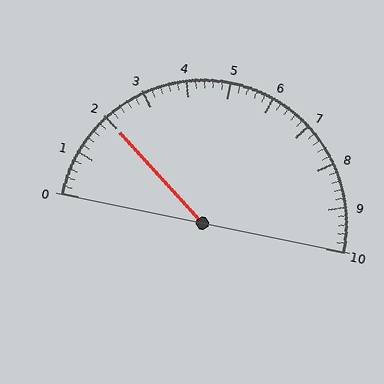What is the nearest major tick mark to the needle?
The nearest major tick mark is 2.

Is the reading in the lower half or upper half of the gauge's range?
The reading is in the lower half of the range (0 to 10).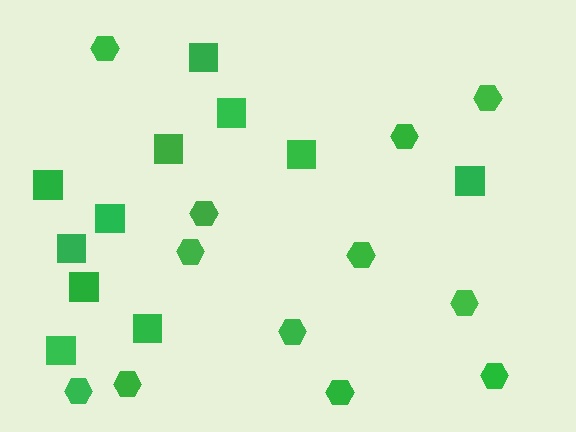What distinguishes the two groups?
There are 2 groups: one group of squares (11) and one group of hexagons (12).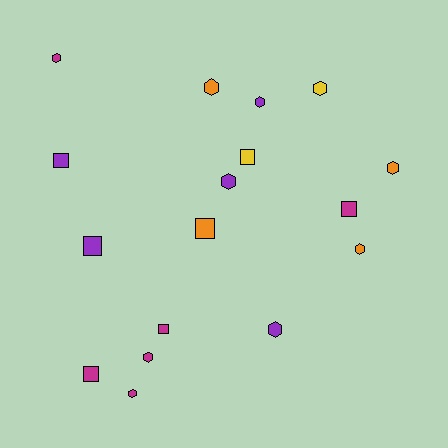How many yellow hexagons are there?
There is 1 yellow hexagon.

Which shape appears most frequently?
Hexagon, with 10 objects.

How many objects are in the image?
There are 17 objects.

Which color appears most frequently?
Magenta, with 6 objects.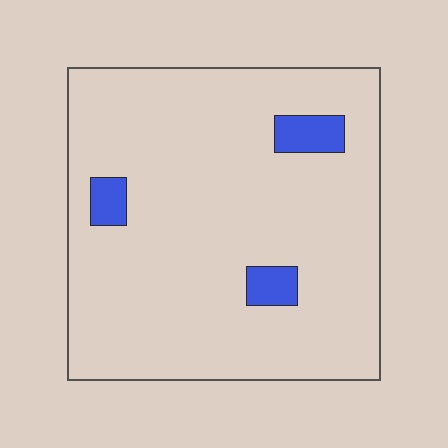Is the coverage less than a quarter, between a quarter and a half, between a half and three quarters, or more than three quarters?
Less than a quarter.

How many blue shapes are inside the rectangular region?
3.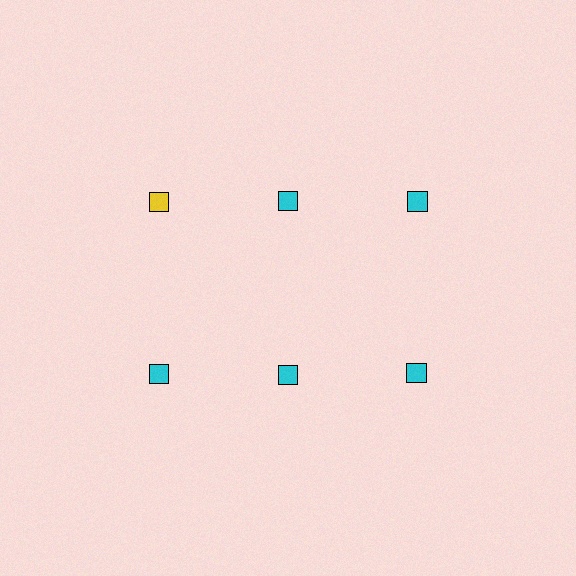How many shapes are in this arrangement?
There are 6 shapes arranged in a grid pattern.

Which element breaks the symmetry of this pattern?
The yellow square in the top row, leftmost column breaks the symmetry. All other shapes are cyan squares.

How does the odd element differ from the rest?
It has a different color: yellow instead of cyan.